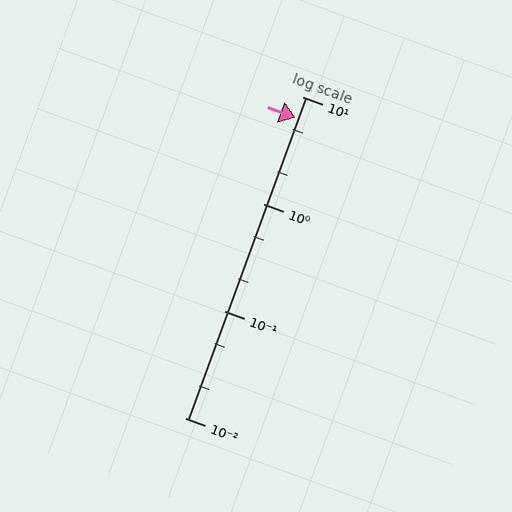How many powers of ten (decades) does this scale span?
The scale spans 3 decades, from 0.01 to 10.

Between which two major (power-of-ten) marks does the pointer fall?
The pointer is between 1 and 10.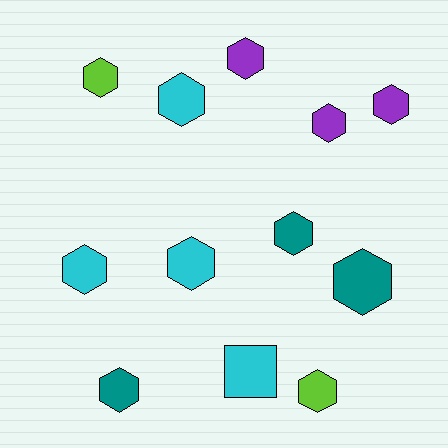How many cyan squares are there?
There is 1 cyan square.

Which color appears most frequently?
Cyan, with 4 objects.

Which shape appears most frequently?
Hexagon, with 11 objects.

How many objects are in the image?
There are 12 objects.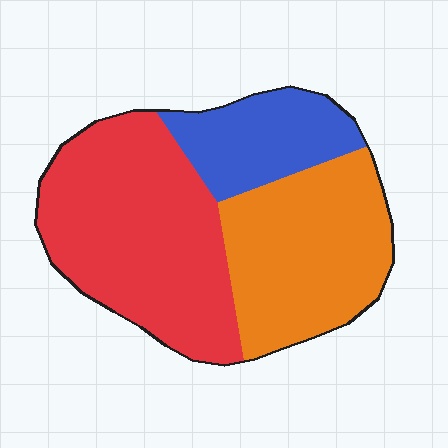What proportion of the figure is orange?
Orange takes up between a third and a half of the figure.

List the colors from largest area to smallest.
From largest to smallest: red, orange, blue.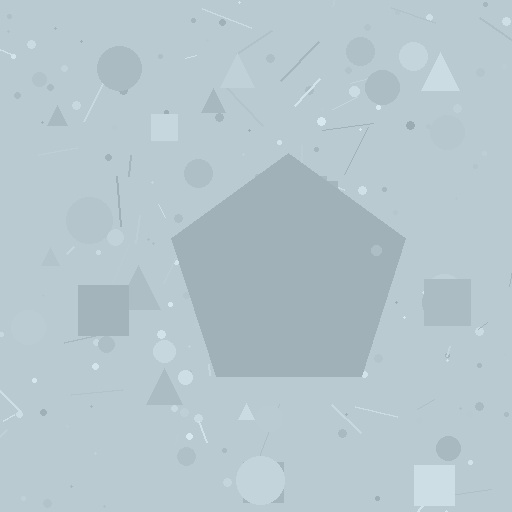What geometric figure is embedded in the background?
A pentagon is embedded in the background.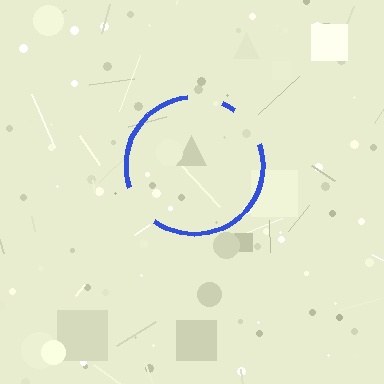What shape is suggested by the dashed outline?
The dashed outline suggests a circle.